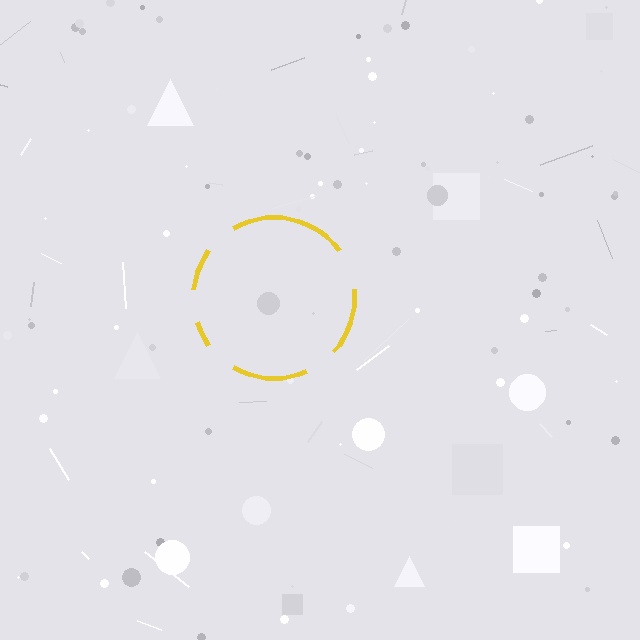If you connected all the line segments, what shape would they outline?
They would outline a circle.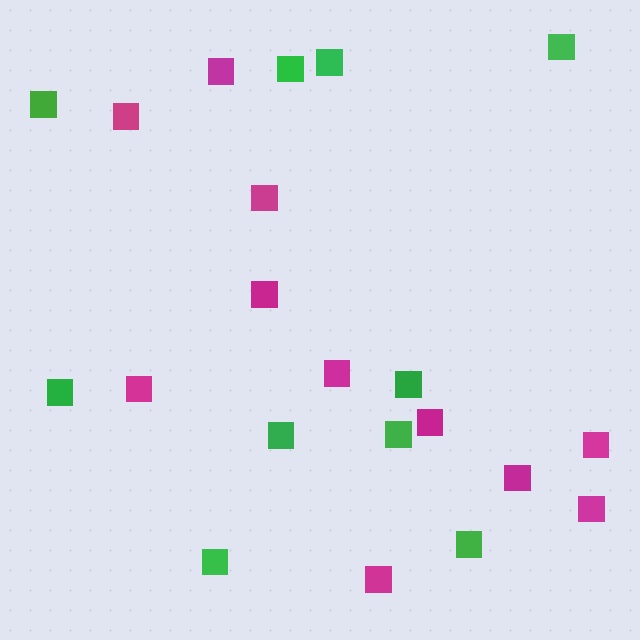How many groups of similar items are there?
There are 2 groups: one group of green squares (10) and one group of magenta squares (11).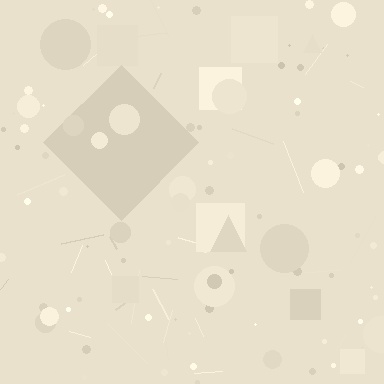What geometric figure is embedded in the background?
A diamond is embedded in the background.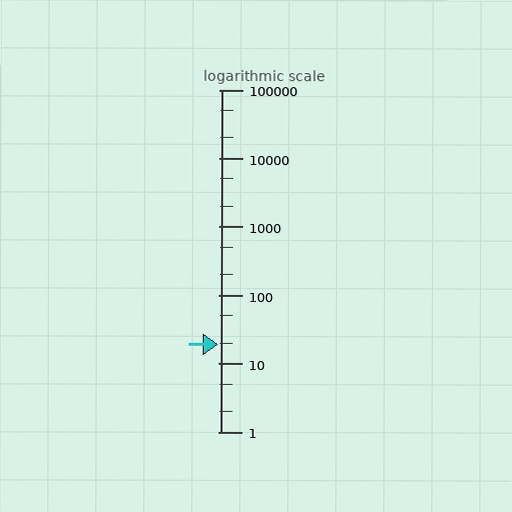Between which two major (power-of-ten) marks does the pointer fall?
The pointer is between 10 and 100.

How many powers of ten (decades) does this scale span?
The scale spans 5 decades, from 1 to 100000.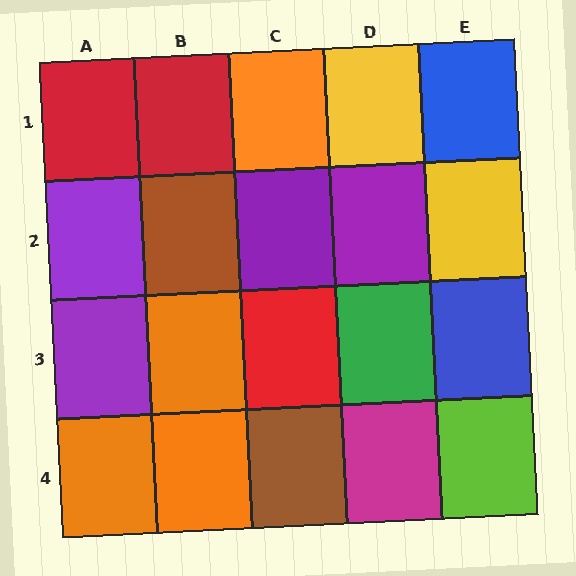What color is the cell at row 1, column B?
Red.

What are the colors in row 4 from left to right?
Orange, orange, brown, magenta, lime.